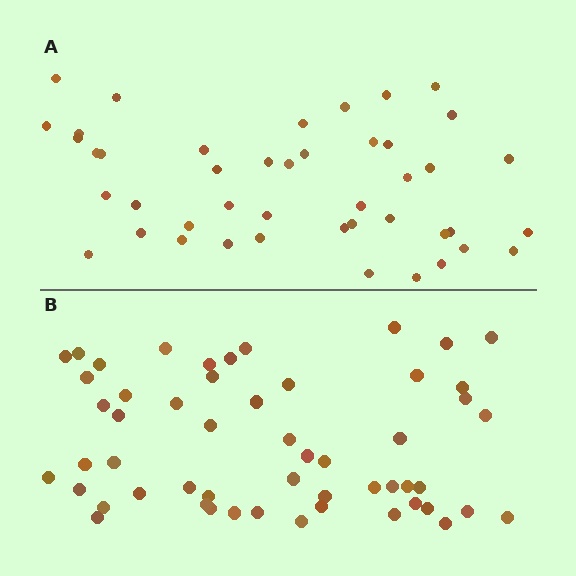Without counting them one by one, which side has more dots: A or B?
Region B (the bottom region) has more dots.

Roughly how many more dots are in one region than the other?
Region B has roughly 10 or so more dots than region A.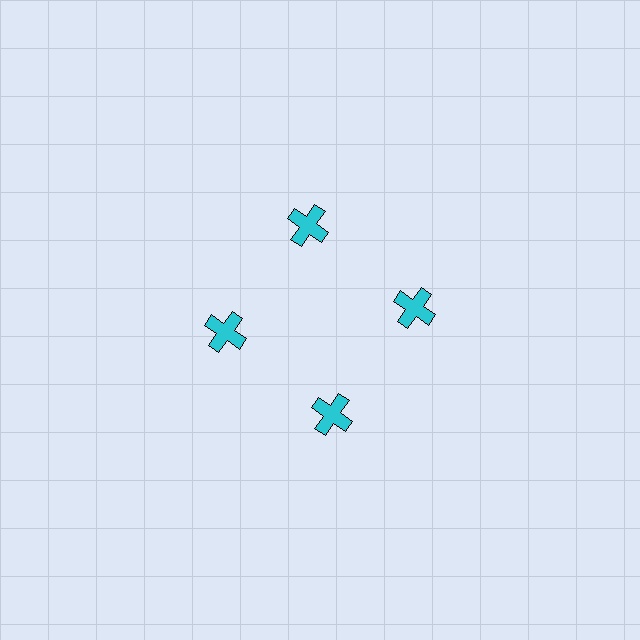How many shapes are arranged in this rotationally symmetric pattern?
There are 4 shapes, arranged in 4 groups of 1.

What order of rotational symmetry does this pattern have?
This pattern has 4-fold rotational symmetry.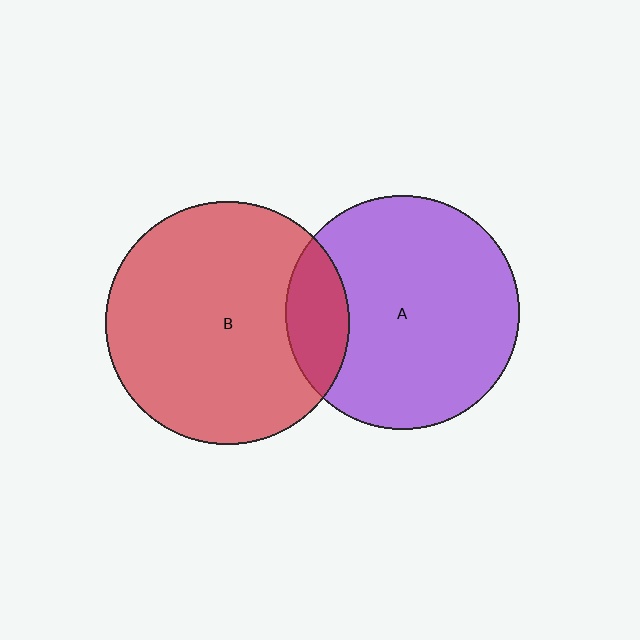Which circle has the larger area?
Circle B (red).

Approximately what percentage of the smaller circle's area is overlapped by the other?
Approximately 15%.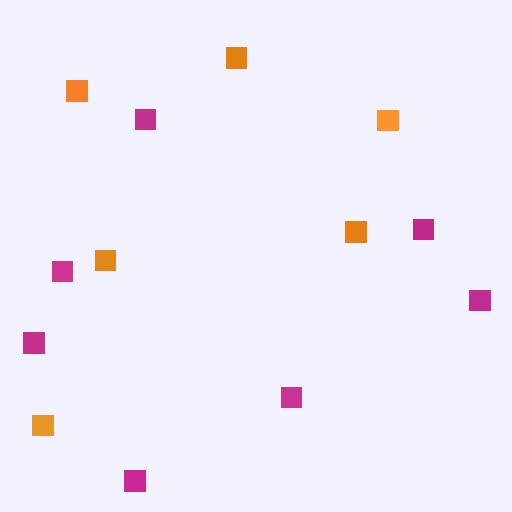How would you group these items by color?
There are 2 groups: one group of magenta squares (7) and one group of orange squares (6).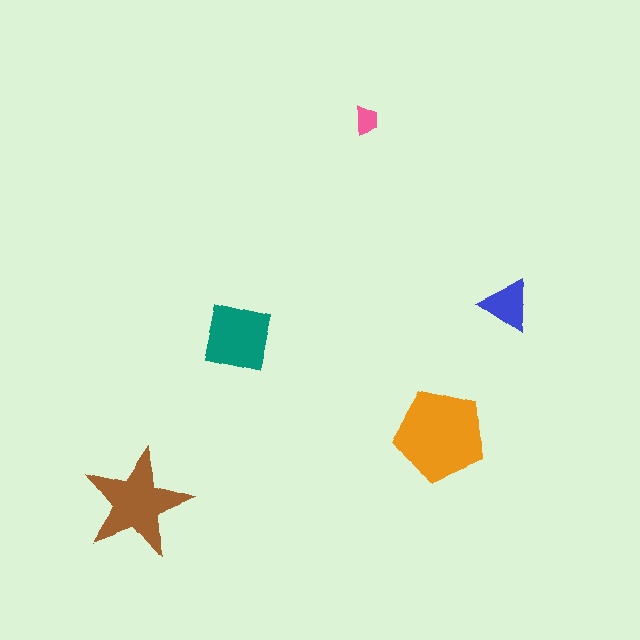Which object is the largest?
The orange pentagon.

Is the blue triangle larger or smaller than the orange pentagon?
Smaller.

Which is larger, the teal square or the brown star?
The brown star.